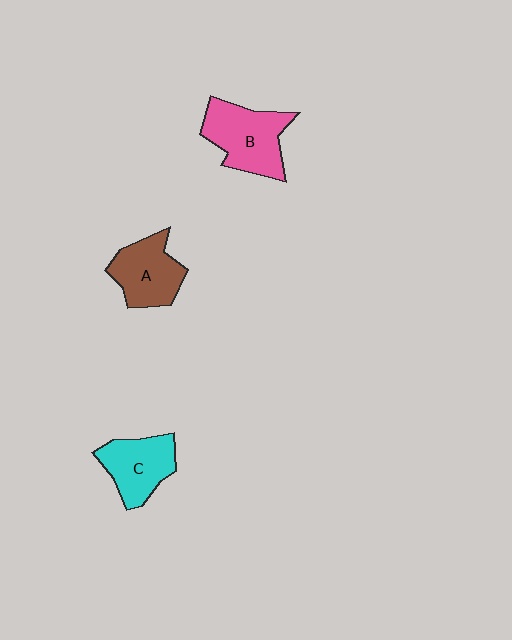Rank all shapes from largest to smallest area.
From largest to smallest: B (pink), A (brown), C (cyan).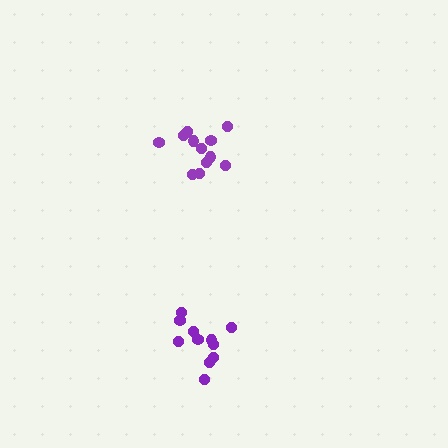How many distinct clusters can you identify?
There are 2 distinct clusters.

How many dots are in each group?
Group 1: 12 dots, Group 2: 11 dots (23 total).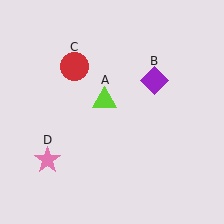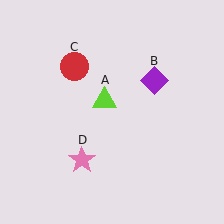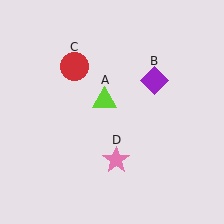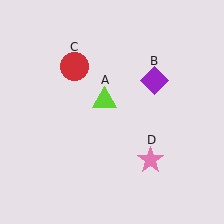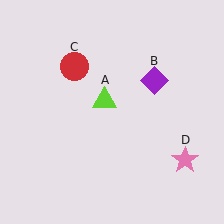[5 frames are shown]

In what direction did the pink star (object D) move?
The pink star (object D) moved right.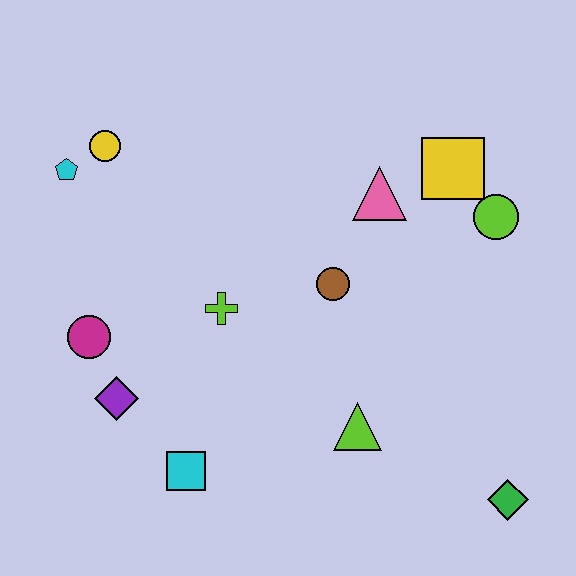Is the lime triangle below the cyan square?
No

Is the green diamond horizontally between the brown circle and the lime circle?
No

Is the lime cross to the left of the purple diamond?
No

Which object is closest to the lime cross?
The brown circle is closest to the lime cross.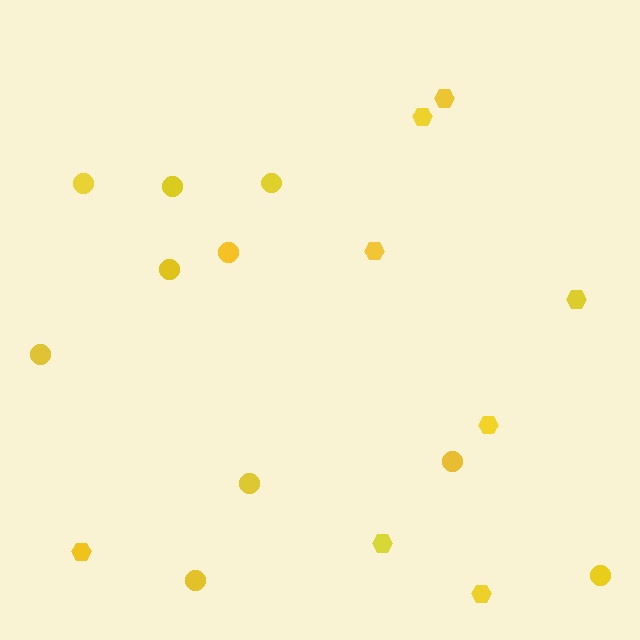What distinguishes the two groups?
There are 2 groups: one group of circles (10) and one group of hexagons (8).